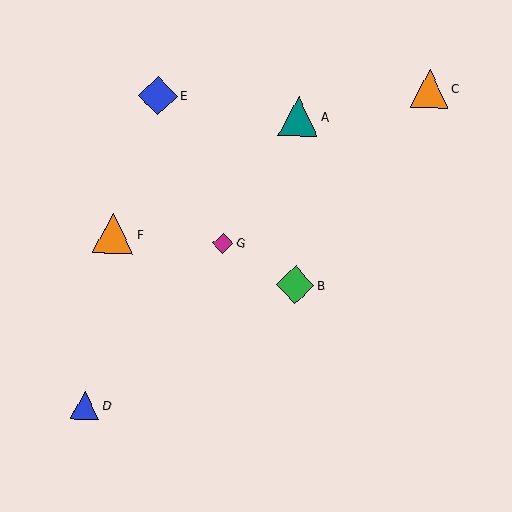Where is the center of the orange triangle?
The center of the orange triangle is at (113, 234).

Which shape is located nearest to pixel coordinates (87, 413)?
The blue triangle (labeled D) at (85, 405) is nearest to that location.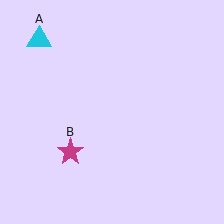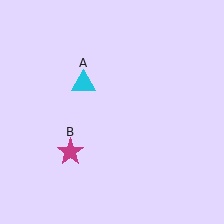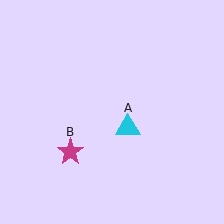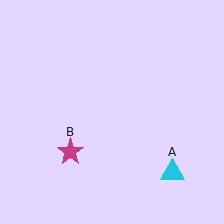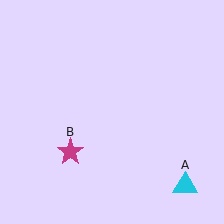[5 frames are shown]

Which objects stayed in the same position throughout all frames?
Magenta star (object B) remained stationary.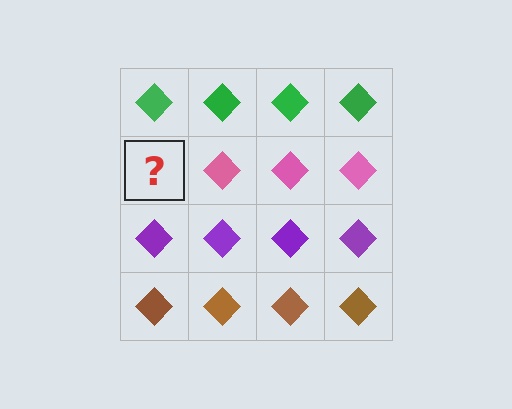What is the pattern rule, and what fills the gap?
The rule is that each row has a consistent color. The gap should be filled with a pink diamond.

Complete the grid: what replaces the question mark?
The question mark should be replaced with a pink diamond.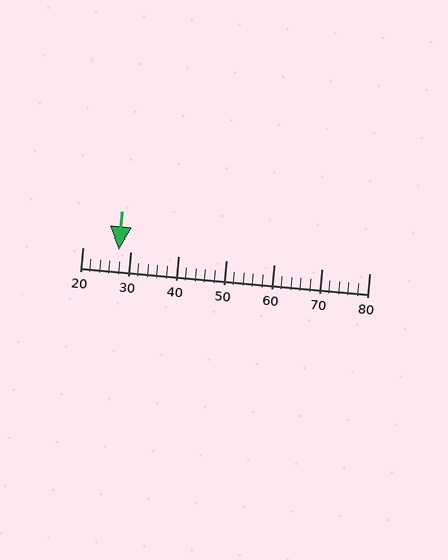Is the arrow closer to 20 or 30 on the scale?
The arrow is closer to 30.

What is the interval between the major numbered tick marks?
The major tick marks are spaced 10 units apart.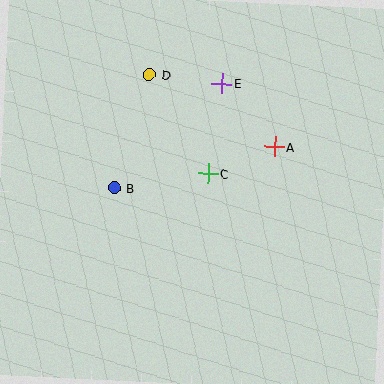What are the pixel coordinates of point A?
Point A is at (275, 147).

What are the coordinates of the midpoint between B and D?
The midpoint between B and D is at (132, 131).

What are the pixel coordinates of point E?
Point E is at (222, 83).